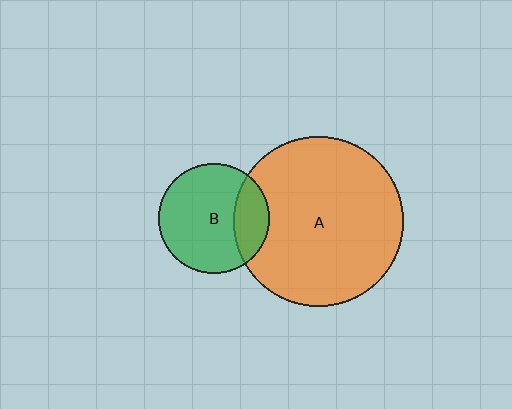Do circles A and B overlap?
Yes.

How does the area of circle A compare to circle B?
Approximately 2.4 times.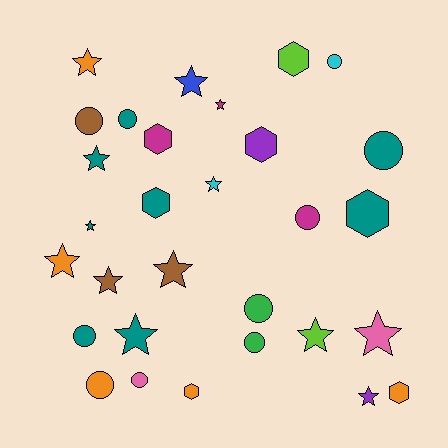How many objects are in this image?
There are 30 objects.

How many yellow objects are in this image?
There are no yellow objects.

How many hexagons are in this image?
There are 7 hexagons.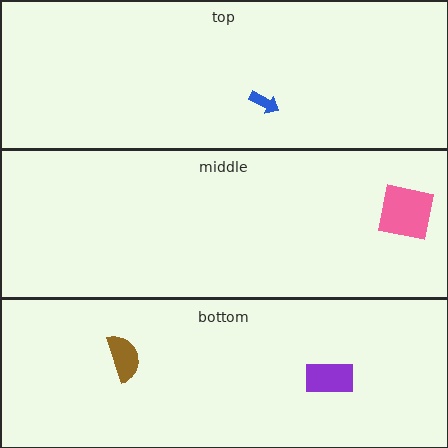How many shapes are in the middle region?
1.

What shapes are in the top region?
The blue arrow.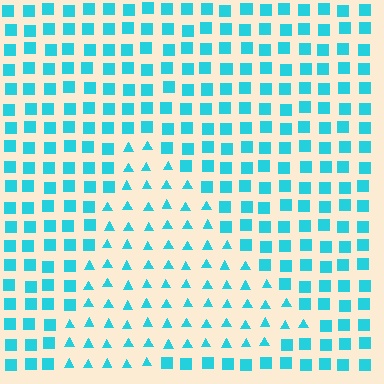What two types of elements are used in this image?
The image uses triangles inside the triangle region and squares outside it.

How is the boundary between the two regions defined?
The boundary is defined by a change in element shape: triangles inside vs. squares outside. All elements share the same color and spacing.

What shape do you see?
I see a triangle.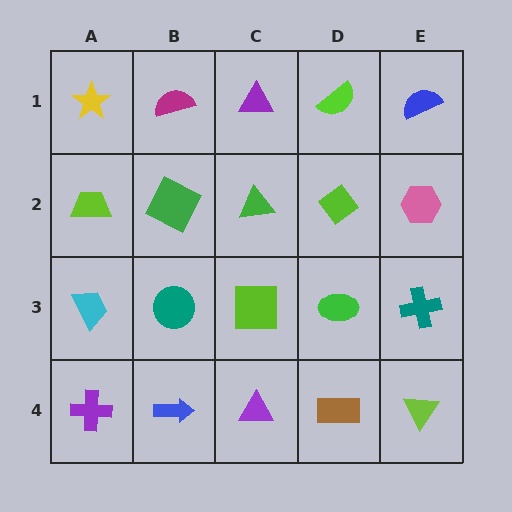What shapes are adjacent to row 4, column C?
A lime square (row 3, column C), a blue arrow (row 4, column B), a brown rectangle (row 4, column D).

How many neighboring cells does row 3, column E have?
3.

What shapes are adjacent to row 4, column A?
A cyan trapezoid (row 3, column A), a blue arrow (row 4, column B).